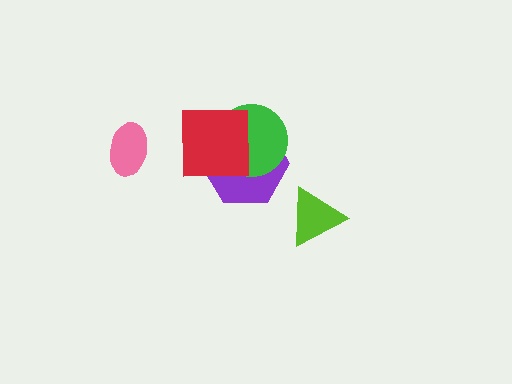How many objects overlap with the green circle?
2 objects overlap with the green circle.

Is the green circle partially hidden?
Yes, it is partially covered by another shape.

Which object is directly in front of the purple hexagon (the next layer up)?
The green circle is directly in front of the purple hexagon.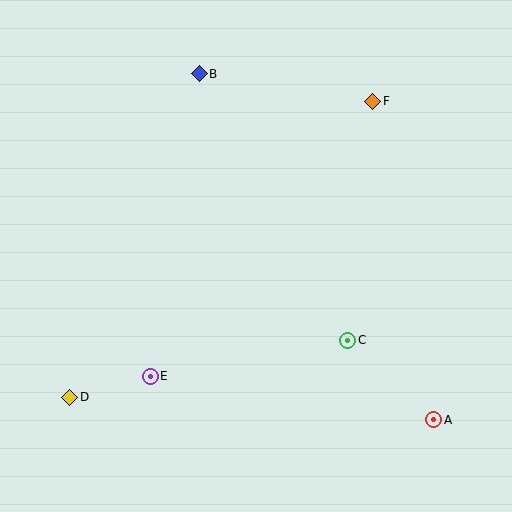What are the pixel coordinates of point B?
Point B is at (199, 74).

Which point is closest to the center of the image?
Point C at (348, 340) is closest to the center.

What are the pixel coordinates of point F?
Point F is at (373, 101).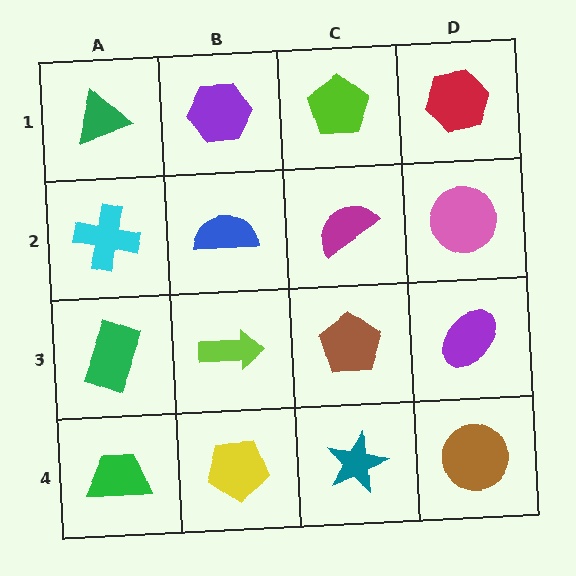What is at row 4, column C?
A teal star.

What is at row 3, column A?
A green rectangle.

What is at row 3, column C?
A brown pentagon.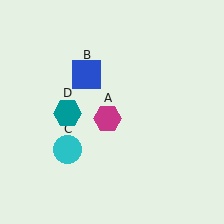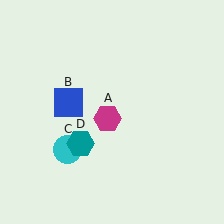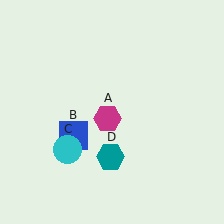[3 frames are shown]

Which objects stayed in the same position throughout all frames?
Magenta hexagon (object A) and cyan circle (object C) remained stationary.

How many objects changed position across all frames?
2 objects changed position: blue square (object B), teal hexagon (object D).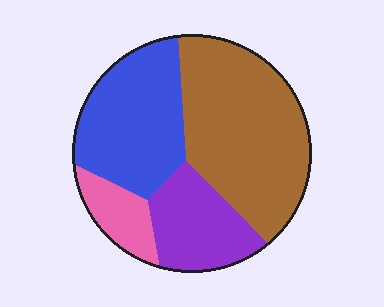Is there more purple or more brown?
Brown.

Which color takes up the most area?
Brown, at roughly 45%.